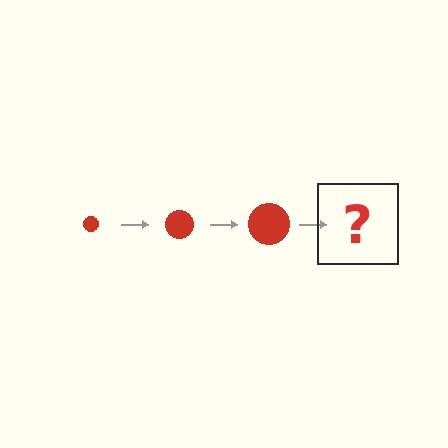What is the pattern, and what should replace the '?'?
The pattern is that the circle gets progressively larger each step. The '?' should be a red circle, larger than the previous one.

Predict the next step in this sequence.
The next step is a red circle, larger than the previous one.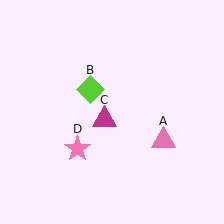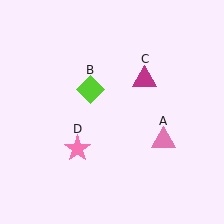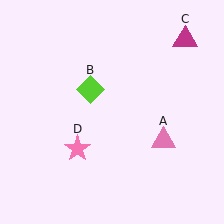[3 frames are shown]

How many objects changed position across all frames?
1 object changed position: magenta triangle (object C).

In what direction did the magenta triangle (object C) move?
The magenta triangle (object C) moved up and to the right.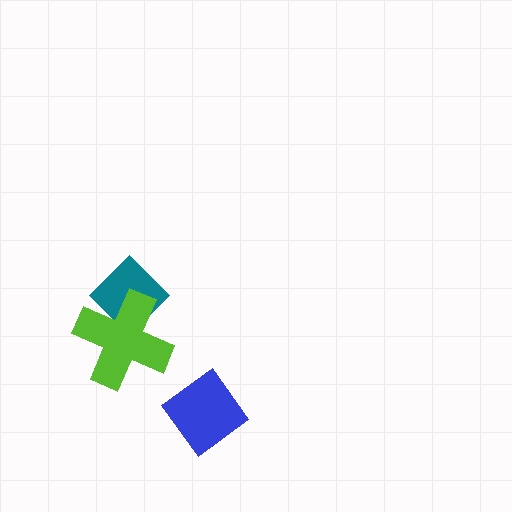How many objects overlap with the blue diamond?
0 objects overlap with the blue diamond.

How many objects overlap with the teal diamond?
1 object overlaps with the teal diamond.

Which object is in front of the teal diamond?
The lime cross is in front of the teal diamond.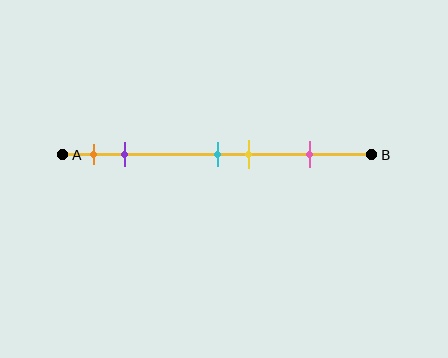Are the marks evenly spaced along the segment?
No, the marks are not evenly spaced.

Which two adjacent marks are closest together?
The cyan and yellow marks are the closest adjacent pair.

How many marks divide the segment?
There are 5 marks dividing the segment.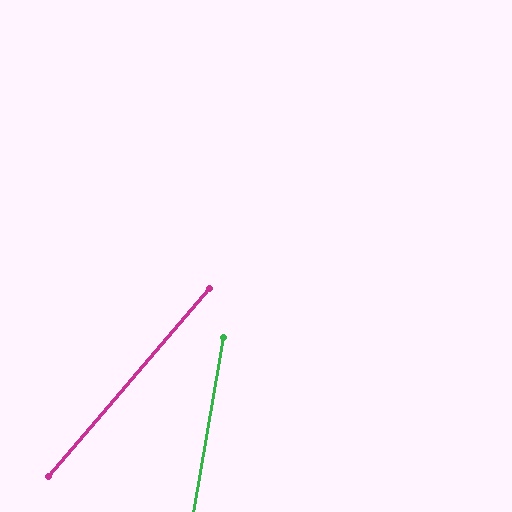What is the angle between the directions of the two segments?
Approximately 31 degrees.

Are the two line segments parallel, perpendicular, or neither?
Neither parallel nor perpendicular — they differ by about 31°.